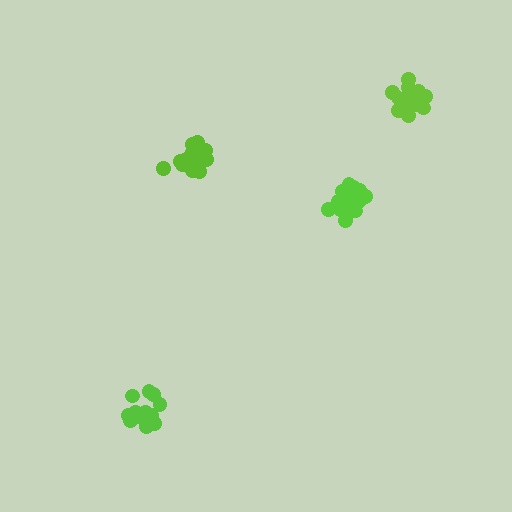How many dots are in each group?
Group 1: 18 dots, Group 2: 20 dots, Group 3: 17 dots, Group 4: 16 dots (71 total).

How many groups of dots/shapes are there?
There are 4 groups.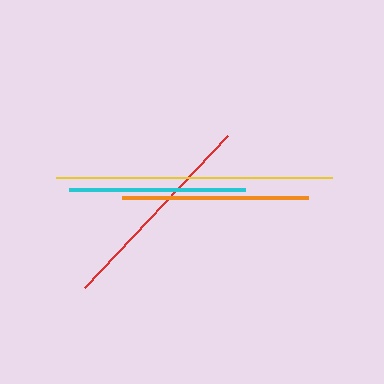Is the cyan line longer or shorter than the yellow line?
The yellow line is longer than the cyan line.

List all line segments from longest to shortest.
From longest to shortest: yellow, red, orange, cyan.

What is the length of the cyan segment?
The cyan segment is approximately 176 pixels long.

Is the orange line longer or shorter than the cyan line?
The orange line is longer than the cyan line.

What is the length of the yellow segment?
The yellow segment is approximately 277 pixels long.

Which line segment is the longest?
The yellow line is the longest at approximately 277 pixels.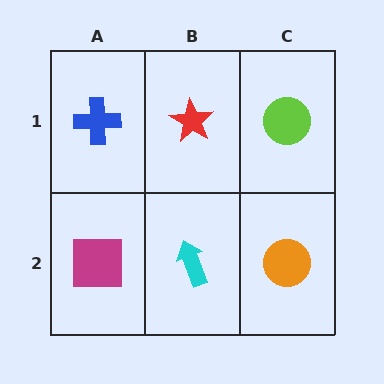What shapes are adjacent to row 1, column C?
An orange circle (row 2, column C), a red star (row 1, column B).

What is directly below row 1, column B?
A cyan arrow.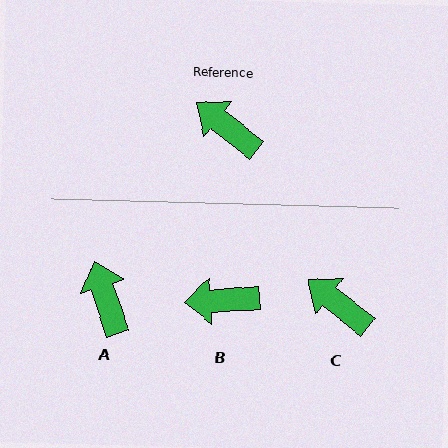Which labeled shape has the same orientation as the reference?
C.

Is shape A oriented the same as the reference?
No, it is off by about 33 degrees.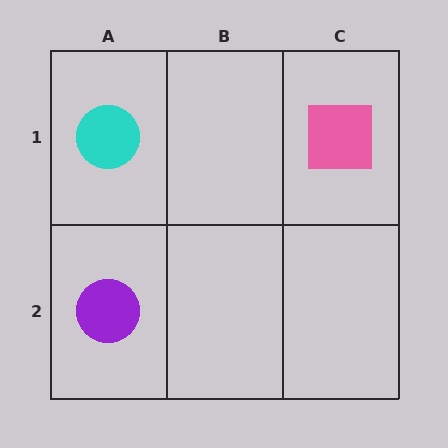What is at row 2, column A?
A purple circle.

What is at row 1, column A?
A cyan circle.